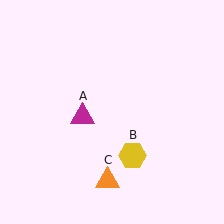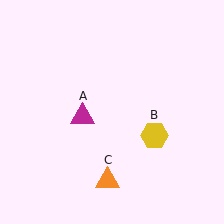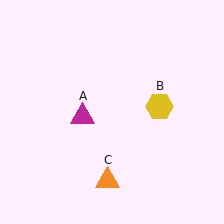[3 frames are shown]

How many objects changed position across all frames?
1 object changed position: yellow hexagon (object B).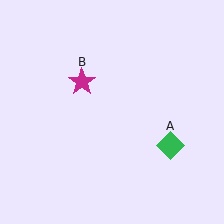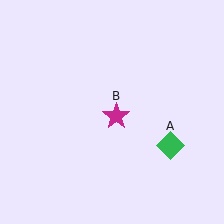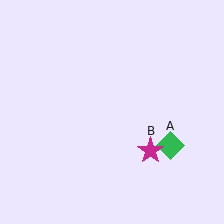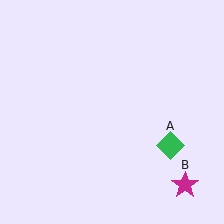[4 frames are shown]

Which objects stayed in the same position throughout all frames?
Green diamond (object A) remained stationary.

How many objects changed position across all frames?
1 object changed position: magenta star (object B).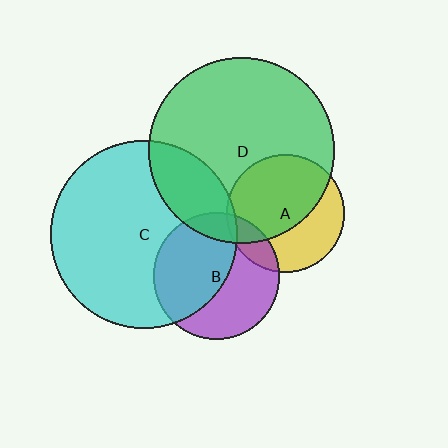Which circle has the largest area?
Circle C (cyan).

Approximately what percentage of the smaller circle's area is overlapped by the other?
Approximately 20%.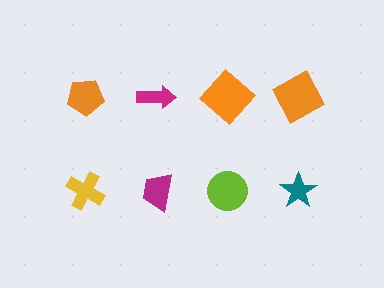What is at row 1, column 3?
An orange diamond.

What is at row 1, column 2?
A magenta arrow.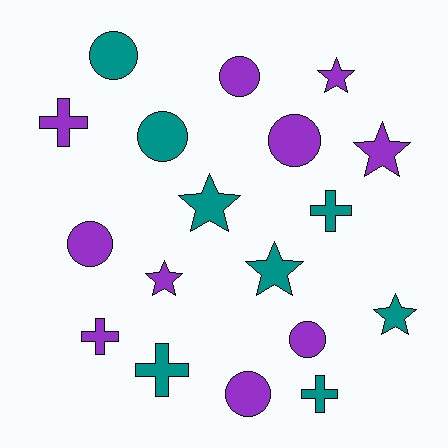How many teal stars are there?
There are 3 teal stars.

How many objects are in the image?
There are 18 objects.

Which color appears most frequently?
Purple, with 10 objects.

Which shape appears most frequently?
Circle, with 7 objects.